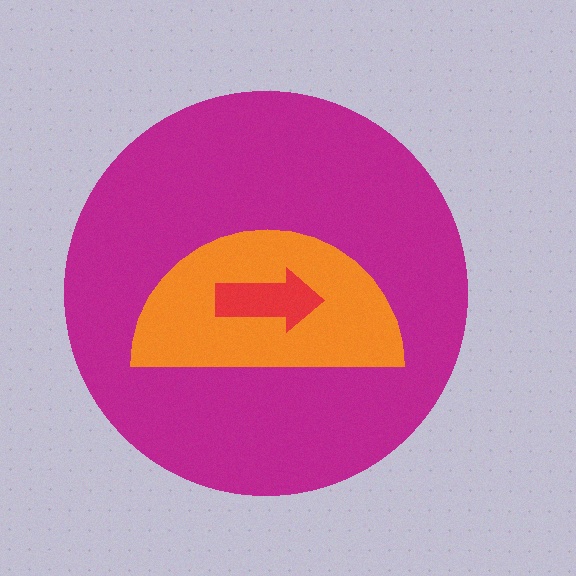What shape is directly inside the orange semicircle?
The red arrow.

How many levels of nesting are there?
3.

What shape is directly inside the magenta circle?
The orange semicircle.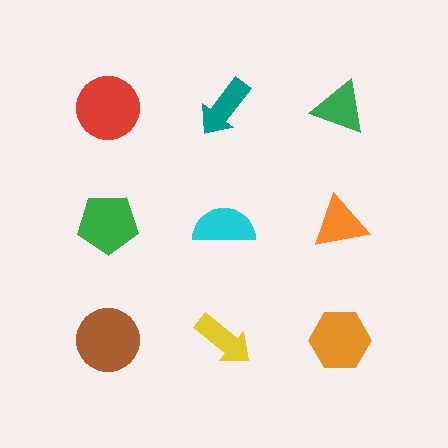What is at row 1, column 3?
A green triangle.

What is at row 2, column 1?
A green pentagon.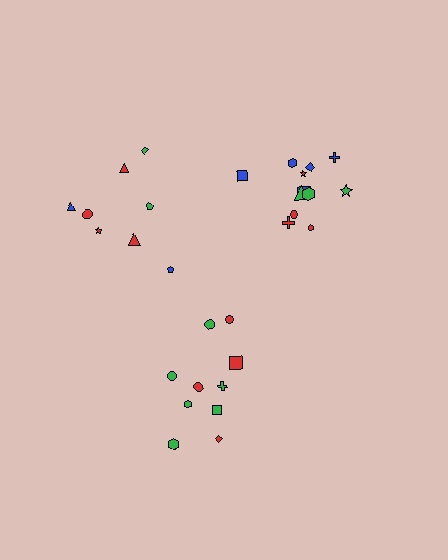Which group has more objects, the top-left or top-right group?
The top-right group.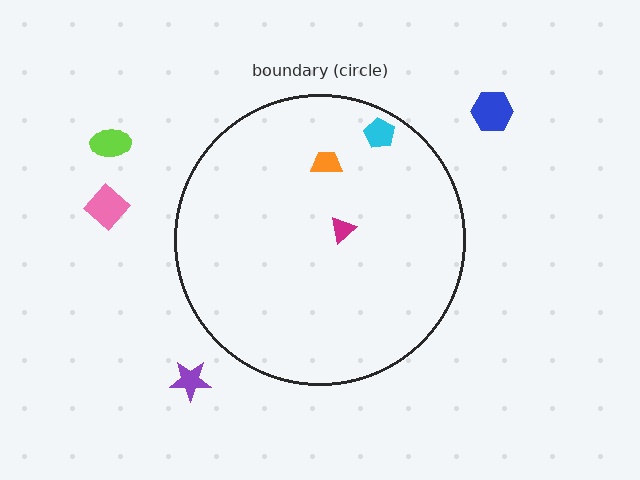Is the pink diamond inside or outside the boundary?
Outside.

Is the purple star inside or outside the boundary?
Outside.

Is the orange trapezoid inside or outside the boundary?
Inside.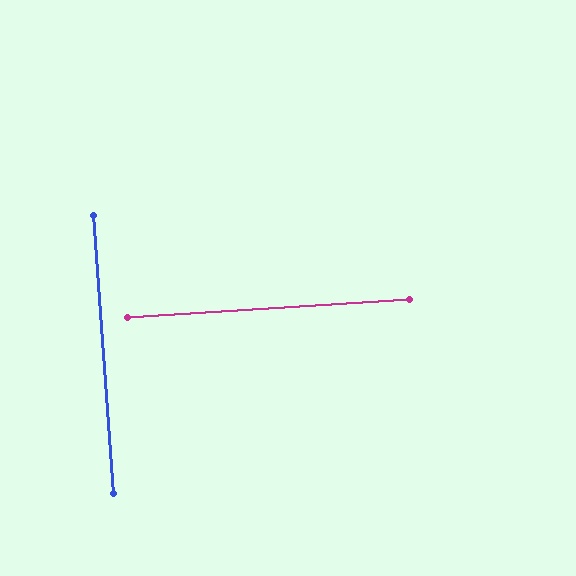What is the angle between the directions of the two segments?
Approximately 90 degrees.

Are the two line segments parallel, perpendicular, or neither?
Perpendicular — they meet at approximately 90°.